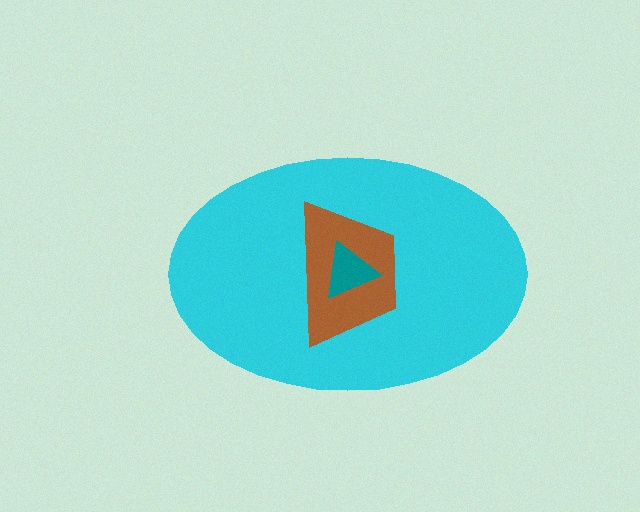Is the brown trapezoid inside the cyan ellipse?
Yes.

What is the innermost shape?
The teal triangle.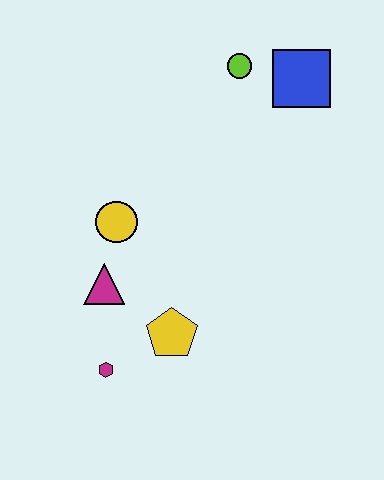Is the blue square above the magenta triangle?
Yes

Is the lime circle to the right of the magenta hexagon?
Yes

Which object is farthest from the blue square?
The magenta hexagon is farthest from the blue square.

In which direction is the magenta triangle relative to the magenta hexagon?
The magenta triangle is above the magenta hexagon.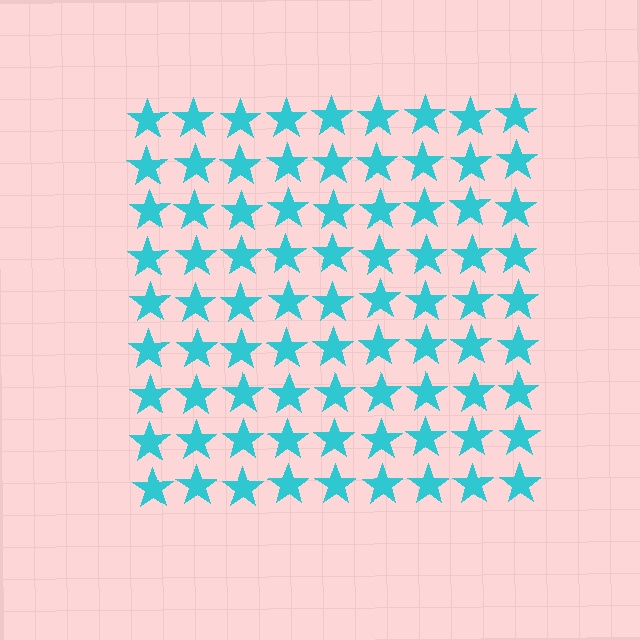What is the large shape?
The large shape is a square.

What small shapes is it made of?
It is made of small stars.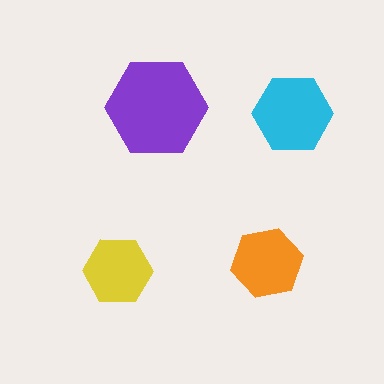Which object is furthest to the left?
The yellow hexagon is leftmost.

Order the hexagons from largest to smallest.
the purple one, the cyan one, the orange one, the yellow one.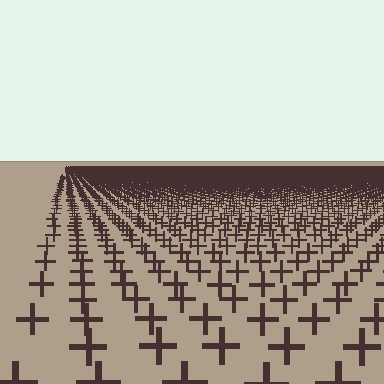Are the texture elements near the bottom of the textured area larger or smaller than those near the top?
Larger. Near the bottom, elements are closer to the viewer and appear at a bigger on-screen size.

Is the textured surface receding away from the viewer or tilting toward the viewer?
The surface is receding away from the viewer. Texture elements get smaller and denser toward the top.